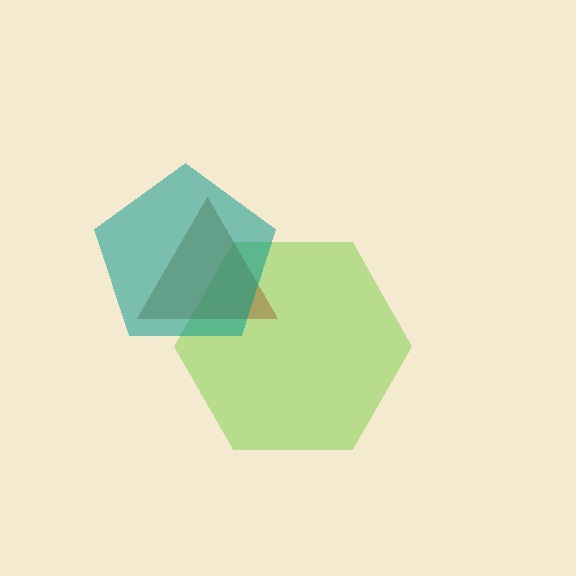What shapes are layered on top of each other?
The layered shapes are: a lime hexagon, a brown triangle, a teal pentagon.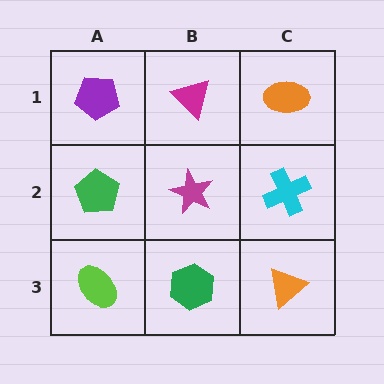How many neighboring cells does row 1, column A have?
2.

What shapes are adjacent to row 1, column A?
A green pentagon (row 2, column A), a magenta triangle (row 1, column B).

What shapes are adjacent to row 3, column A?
A green pentagon (row 2, column A), a green hexagon (row 3, column B).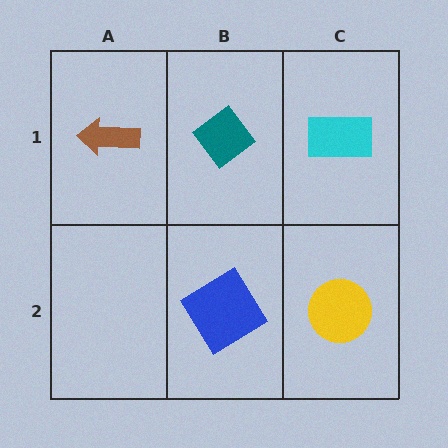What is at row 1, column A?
A brown arrow.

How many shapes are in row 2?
2 shapes.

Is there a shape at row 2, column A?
No, that cell is empty.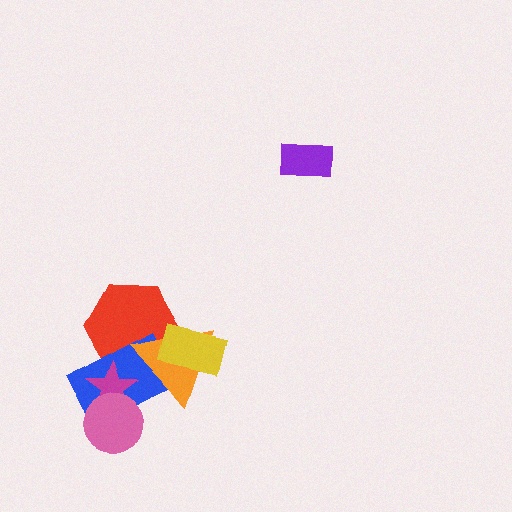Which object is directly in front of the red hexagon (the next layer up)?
The blue rectangle is directly in front of the red hexagon.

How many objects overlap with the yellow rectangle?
2 objects overlap with the yellow rectangle.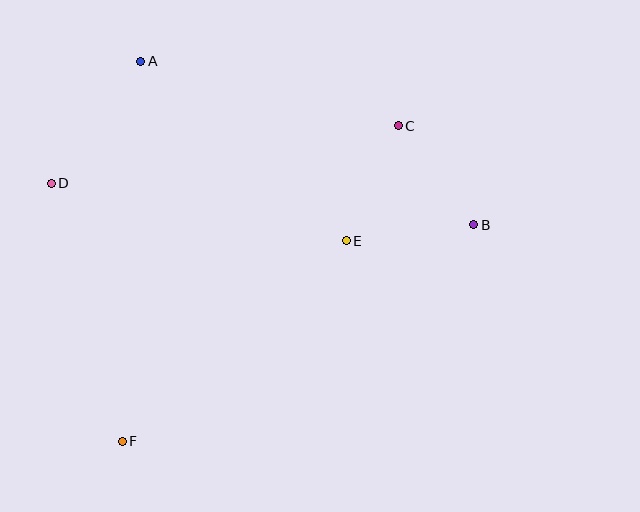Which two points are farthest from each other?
Points B and D are farthest from each other.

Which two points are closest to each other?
Points B and C are closest to each other.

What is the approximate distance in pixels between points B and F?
The distance between B and F is approximately 413 pixels.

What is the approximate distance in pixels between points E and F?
The distance between E and F is approximately 300 pixels.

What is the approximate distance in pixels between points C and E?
The distance between C and E is approximately 126 pixels.